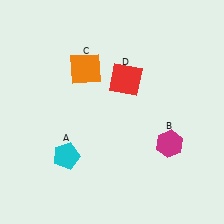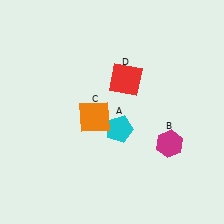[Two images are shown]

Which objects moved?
The objects that moved are: the cyan pentagon (A), the orange square (C).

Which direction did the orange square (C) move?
The orange square (C) moved down.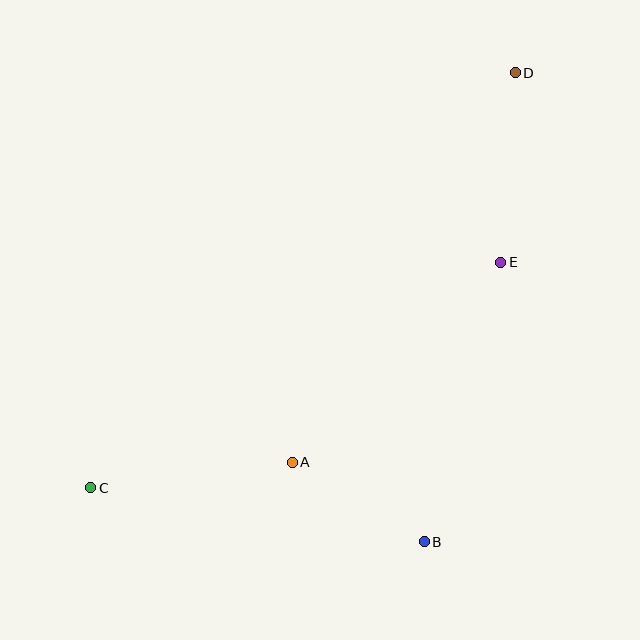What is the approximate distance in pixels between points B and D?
The distance between B and D is approximately 477 pixels.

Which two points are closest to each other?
Points A and B are closest to each other.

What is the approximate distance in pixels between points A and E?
The distance between A and E is approximately 290 pixels.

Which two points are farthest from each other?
Points C and D are farthest from each other.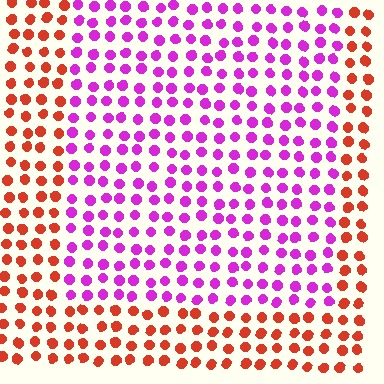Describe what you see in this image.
The image is filled with small red elements in a uniform arrangement. A rectangle-shaped region is visible where the elements are tinted to a slightly different hue, forming a subtle color boundary.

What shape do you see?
I see a rectangle.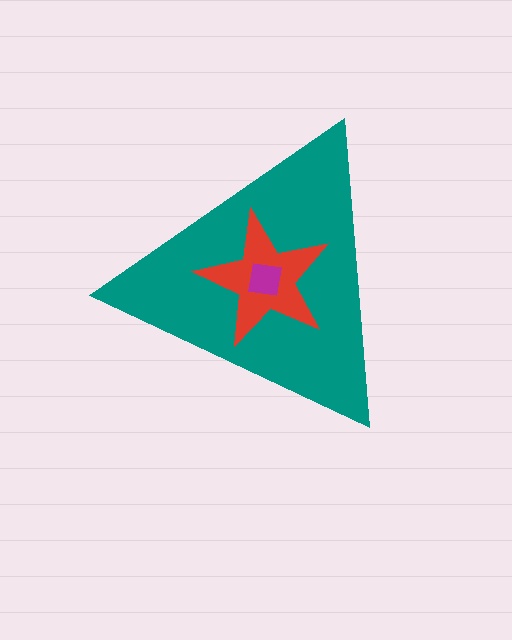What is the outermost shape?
The teal triangle.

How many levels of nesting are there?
3.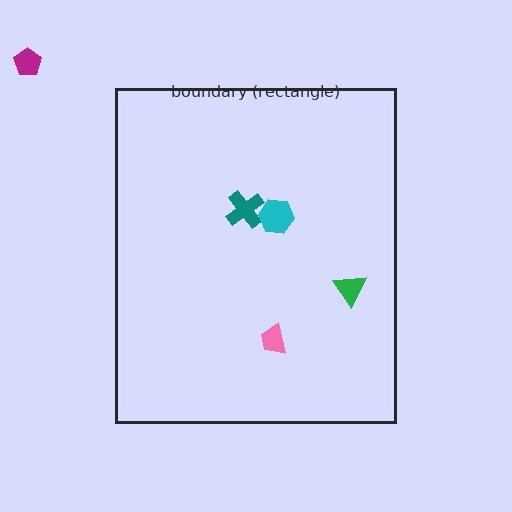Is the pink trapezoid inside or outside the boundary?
Inside.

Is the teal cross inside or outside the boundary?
Inside.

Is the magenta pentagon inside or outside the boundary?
Outside.